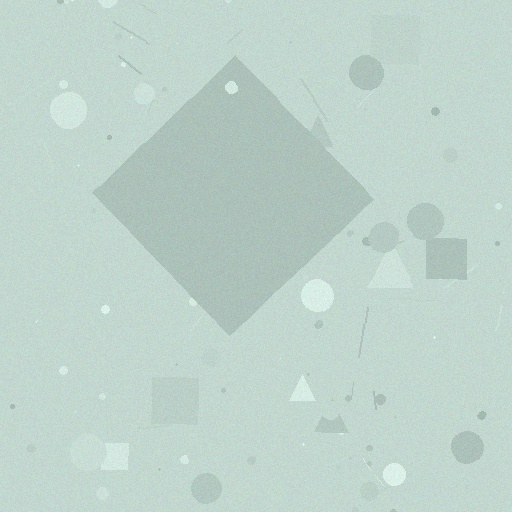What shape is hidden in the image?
A diamond is hidden in the image.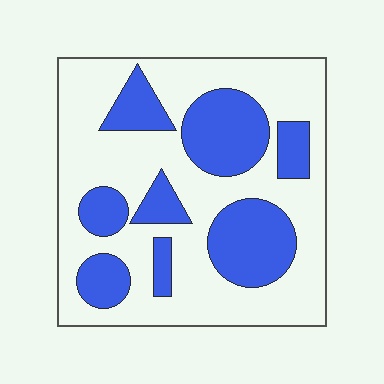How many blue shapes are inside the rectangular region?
8.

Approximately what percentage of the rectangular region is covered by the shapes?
Approximately 35%.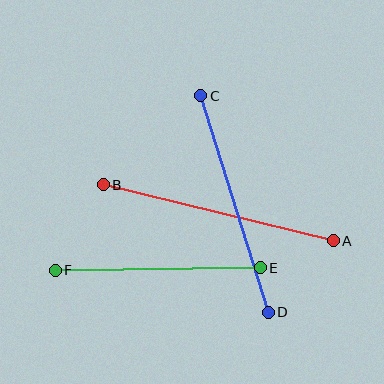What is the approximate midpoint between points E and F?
The midpoint is at approximately (158, 269) pixels.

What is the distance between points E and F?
The distance is approximately 205 pixels.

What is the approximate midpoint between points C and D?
The midpoint is at approximately (234, 204) pixels.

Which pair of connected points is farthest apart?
Points A and B are farthest apart.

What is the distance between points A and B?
The distance is approximately 237 pixels.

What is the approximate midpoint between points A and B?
The midpoint is at approximately (218, 213) pixels.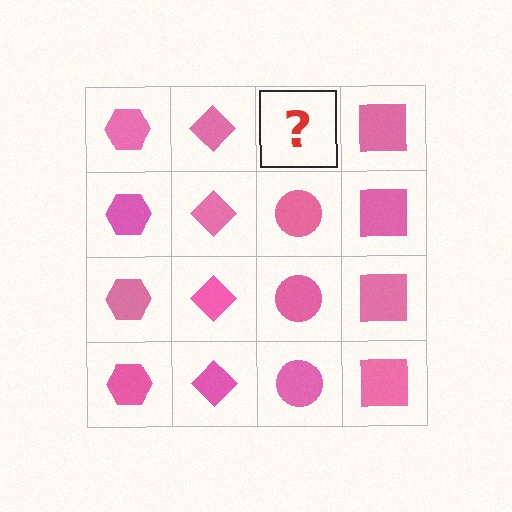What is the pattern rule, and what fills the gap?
The rule is that each column has a consistent shape. The gap should be filled with a pink circle.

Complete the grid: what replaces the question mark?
The question mark should be replaced with a pink circle.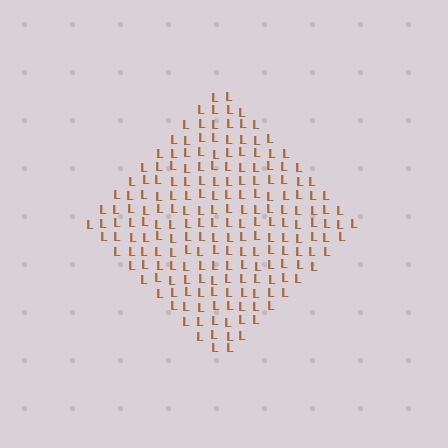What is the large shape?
The large shape is a diamond.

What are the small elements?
The small elements are letter L's.